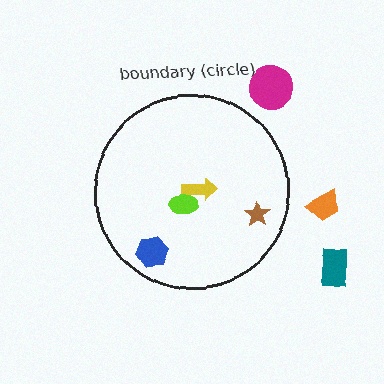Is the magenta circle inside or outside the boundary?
Outside.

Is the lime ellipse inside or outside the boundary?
Inside.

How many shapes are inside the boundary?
4 inside, 3 outside.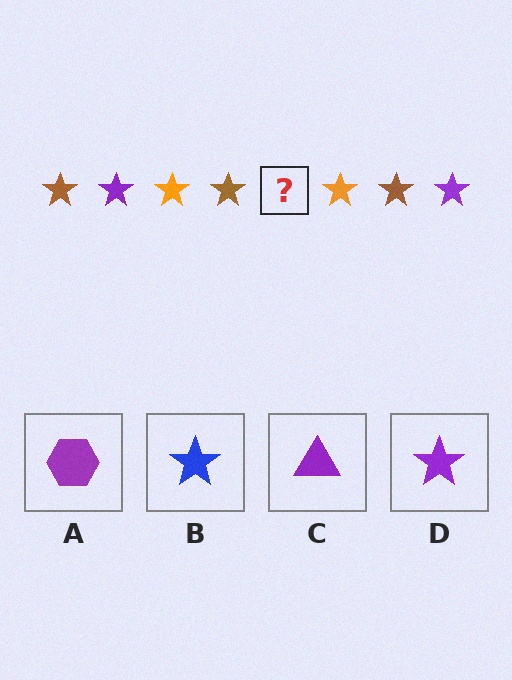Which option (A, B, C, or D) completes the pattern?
D.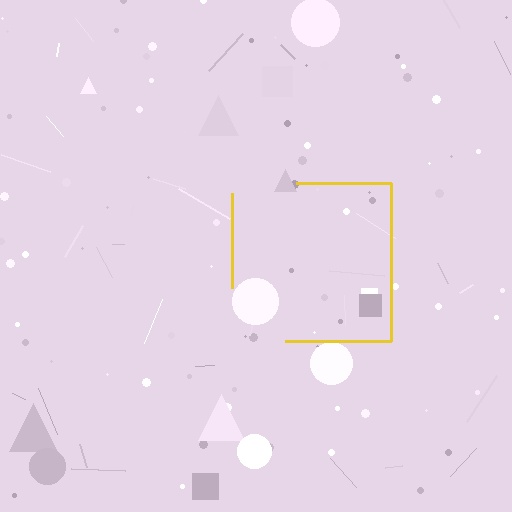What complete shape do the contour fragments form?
The contour fragments form a square.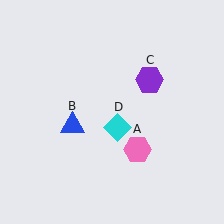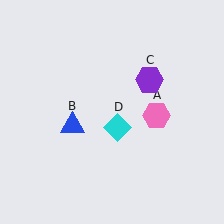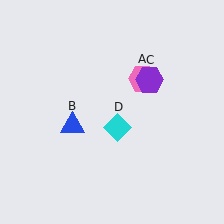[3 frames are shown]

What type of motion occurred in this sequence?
The pink hexagon (object A) rotated counterclockwise around the center of the scene.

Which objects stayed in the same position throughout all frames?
Blue triangle (object B) and purple hexagon (object C) and cyan diamond (object D) remained stationary.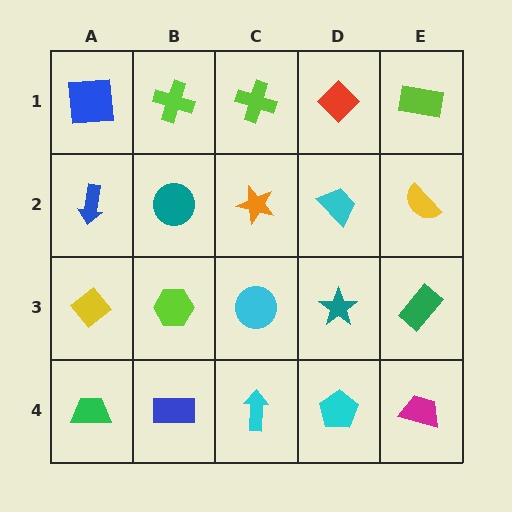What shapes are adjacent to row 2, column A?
A blue square (row 1, column A), a yellow diamond (row 3, column A), a teal circle (row 2, column B).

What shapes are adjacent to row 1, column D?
A cyan trapezoid (row 2, column D), a lime cross (row 1, column C), a lime rectangle (row 1, column E).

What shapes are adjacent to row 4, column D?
A teal star (row 3, column D), a cyan arrow (row 4, column C), a magenta trapezoid (row 4, column E).